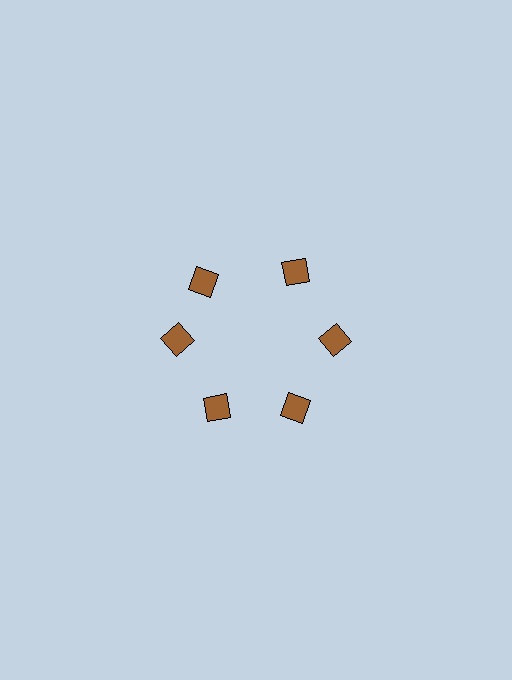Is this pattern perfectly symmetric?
No. The 6 brown squares are arranged in a ring, but one element near the 11 o'clock position is rotated out of alignment along the ring, breaking the 6-fold rotational symmetry.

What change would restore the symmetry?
The symmetry would be restored by rotating it back into even spacing with its neighbors so that all 6 squares sit at equal angles and equal distance from the center.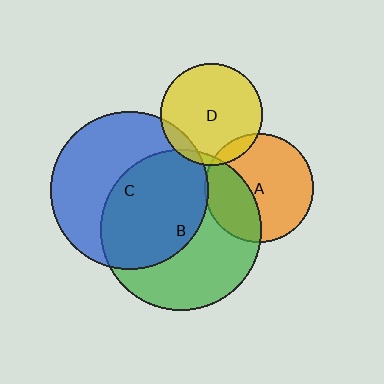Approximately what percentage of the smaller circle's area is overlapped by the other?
Approximately 5%.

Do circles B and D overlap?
Yes.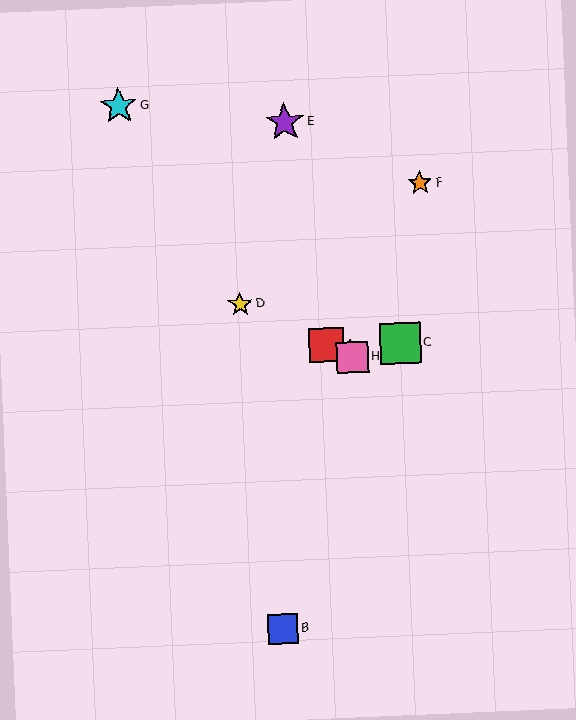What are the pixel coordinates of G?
Object G is at (118, 106).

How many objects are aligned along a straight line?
3 objects (A, D, H) are aligned along a straight line.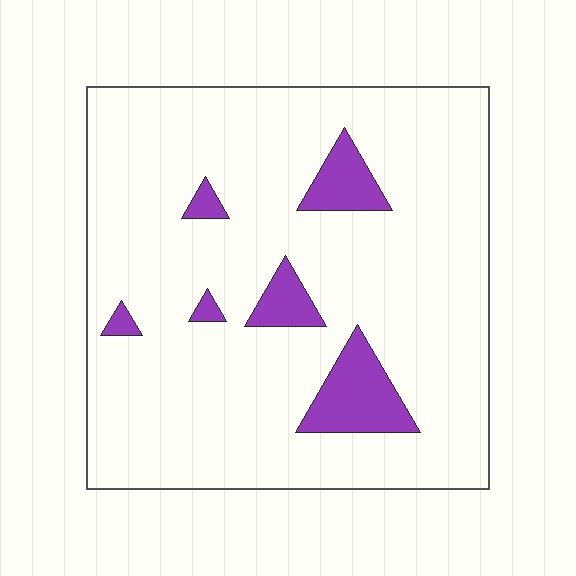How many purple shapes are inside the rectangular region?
6.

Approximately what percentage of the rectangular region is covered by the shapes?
Approximately 10%.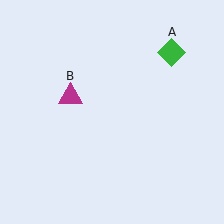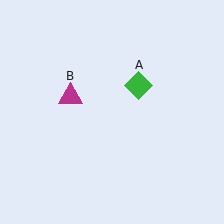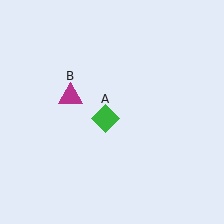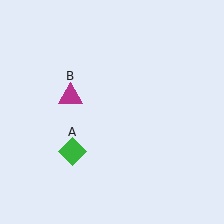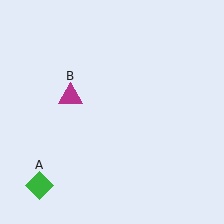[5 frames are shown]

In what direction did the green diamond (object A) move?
The green diamond (object A) moved down and to the left.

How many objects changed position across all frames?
1 object changed position: green diamond (object A).